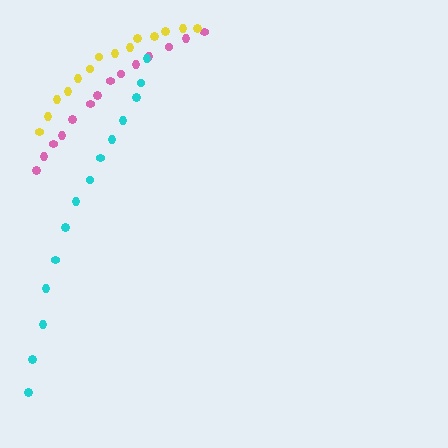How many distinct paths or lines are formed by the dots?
There are 3 distinct paths.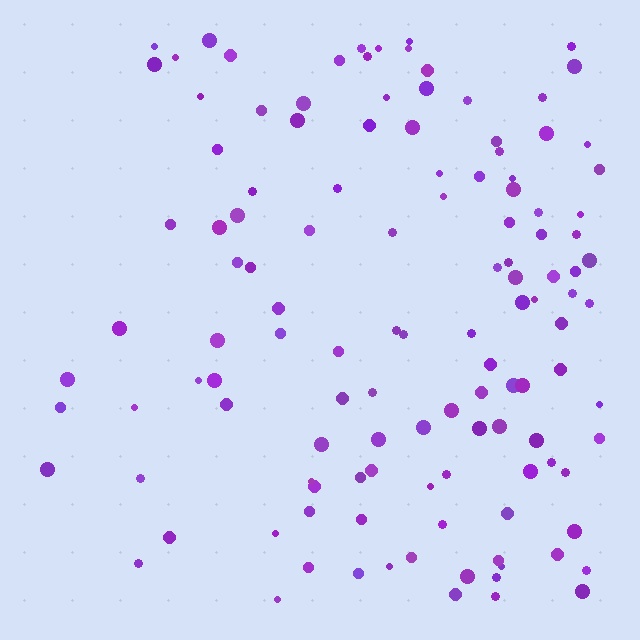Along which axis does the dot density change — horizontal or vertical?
Horizontal.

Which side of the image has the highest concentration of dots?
The right.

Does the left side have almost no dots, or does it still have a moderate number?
Still a moderate number, just noticeably fewer than the right.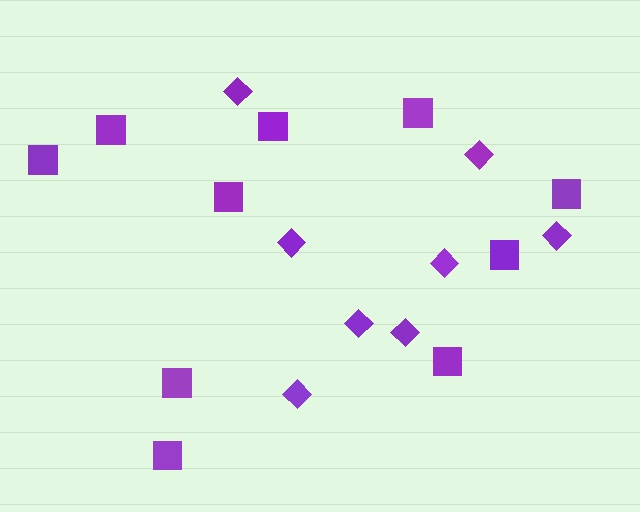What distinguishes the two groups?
There are 2 groups: one group of squares (10) and one group of diamonds (8).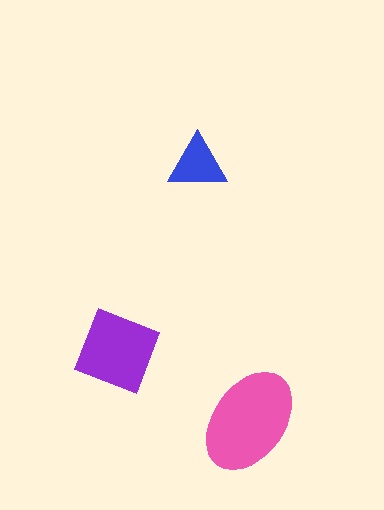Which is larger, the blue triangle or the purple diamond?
The purple diamond.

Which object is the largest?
The pink ellipse.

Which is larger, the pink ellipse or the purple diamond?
The pink ellipse.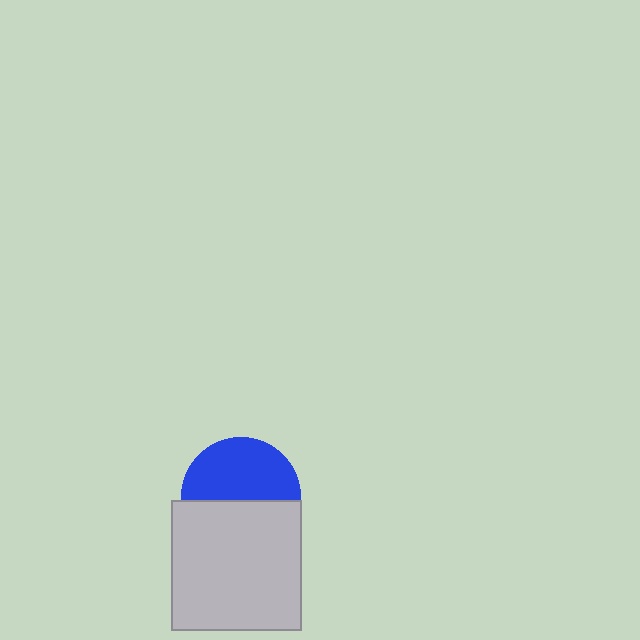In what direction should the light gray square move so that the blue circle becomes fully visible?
The light gray square should move down. That is the shortest direction to clear the overlap and leave the blue circle fully visible.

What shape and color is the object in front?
The object in front is a light gray square.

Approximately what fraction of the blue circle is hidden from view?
Roughly 47% of the blue circle is hidden behind the light gray square.